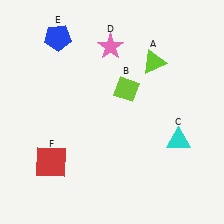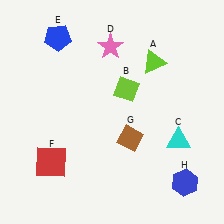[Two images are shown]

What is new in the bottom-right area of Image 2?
A brown diamond (G) was added in the bottom-right area of Image 2.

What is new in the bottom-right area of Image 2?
A blue hexagon (H) was added in the bottom-right area of Image 2.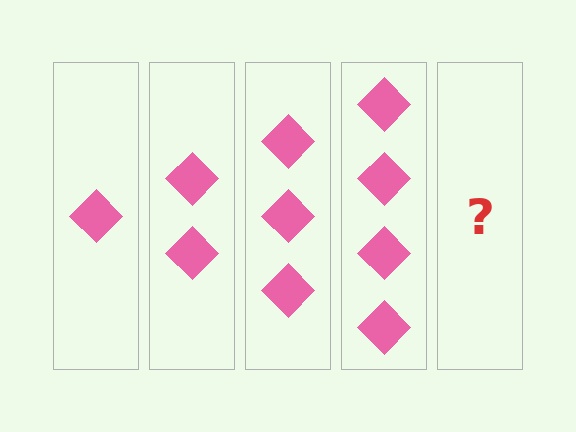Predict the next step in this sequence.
The next step is 5 diamonds.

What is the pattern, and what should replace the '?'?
The pattern is that each step adds one more diamond. The '?' should be 5 diamonds.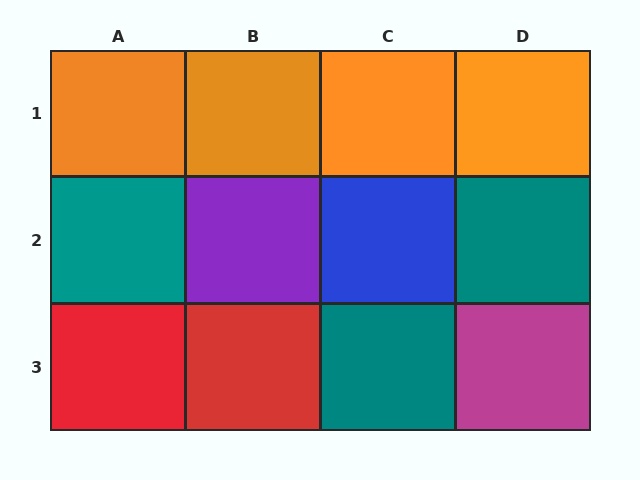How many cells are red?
2 cells are red.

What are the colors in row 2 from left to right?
Teal, purple, blue, teal.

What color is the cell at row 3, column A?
Red.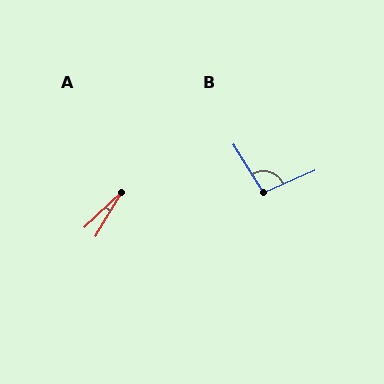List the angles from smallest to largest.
A (16°), B (99°).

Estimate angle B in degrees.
Approximately 99 degrees.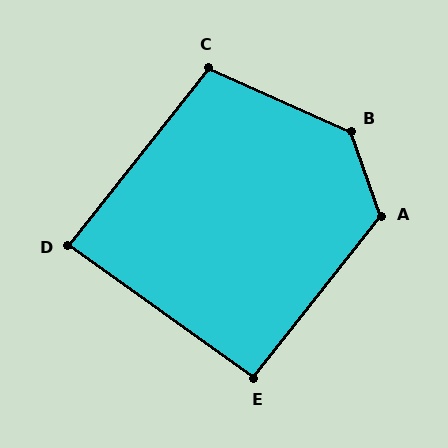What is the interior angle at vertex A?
Approximately 122 degrees (obtuse).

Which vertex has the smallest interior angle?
D, at approximately 87 degrees.